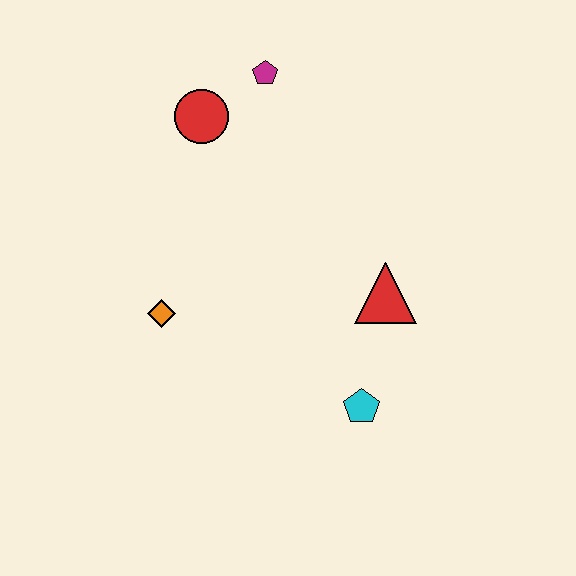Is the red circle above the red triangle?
Yes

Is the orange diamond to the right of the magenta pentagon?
No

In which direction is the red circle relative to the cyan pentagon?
The red circle is above the cyan pentagon.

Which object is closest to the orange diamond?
The red circle is closest to the orange diamond.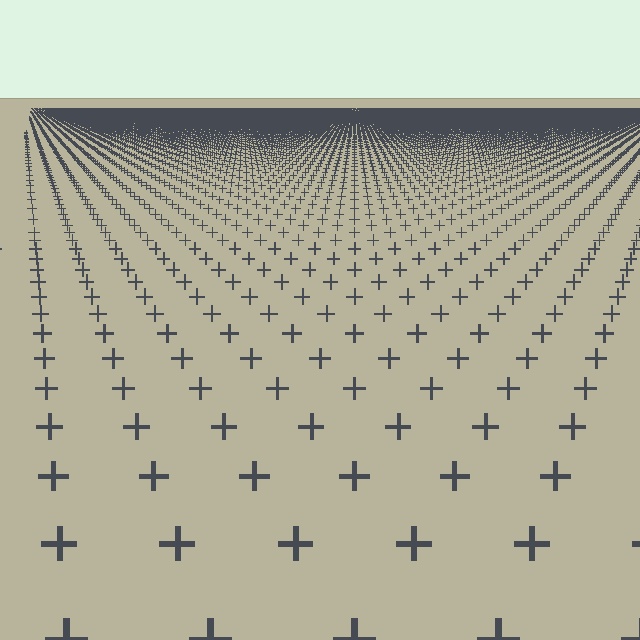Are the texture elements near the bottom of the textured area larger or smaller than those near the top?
Larger. Near the bottom, elements are closer to the viewer and appear at a bigger on-screen size.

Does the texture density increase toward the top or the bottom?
Density increases toward the top.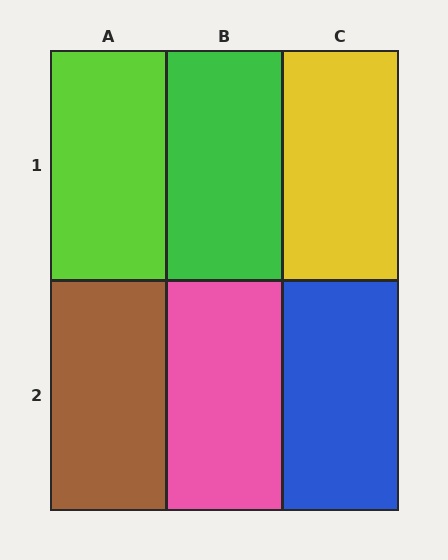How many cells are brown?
1 cell is brown.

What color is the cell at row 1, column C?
Yellow.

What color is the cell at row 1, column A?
Lime.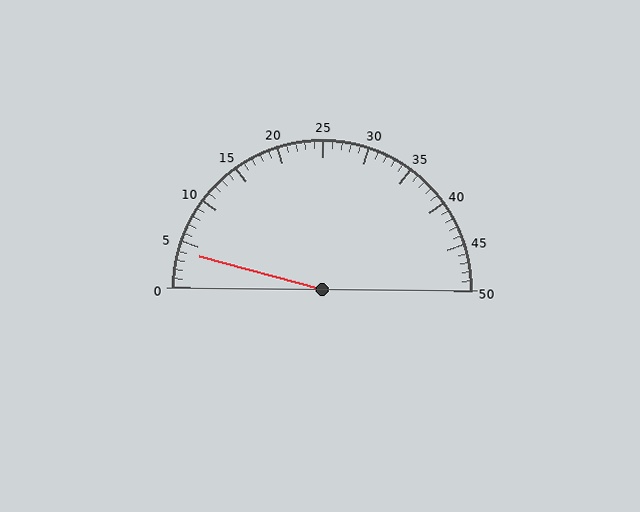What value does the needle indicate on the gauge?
The needle indicates approximately 4.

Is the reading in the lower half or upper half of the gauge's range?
The reading is in the lower half of the range (0 to 50).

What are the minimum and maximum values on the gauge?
The gauge ranges from 0 to 50.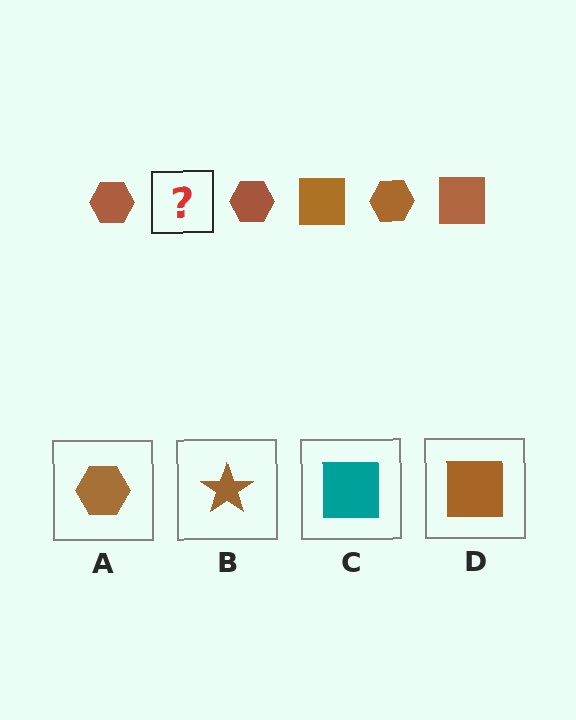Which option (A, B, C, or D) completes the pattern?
D.